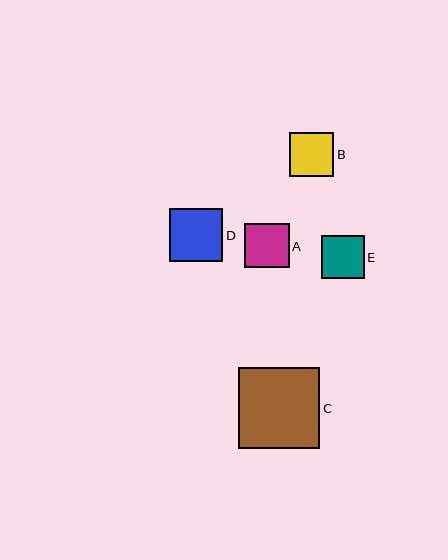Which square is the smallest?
Square E is the smallest with a size of approximately 43 pixels.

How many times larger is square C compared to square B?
Square C is approximately 1.8 times the size of square B.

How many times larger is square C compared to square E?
Square C is approximately 1.9 times the size of square E.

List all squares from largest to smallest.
From largest to smallest: C, D, B, A, E.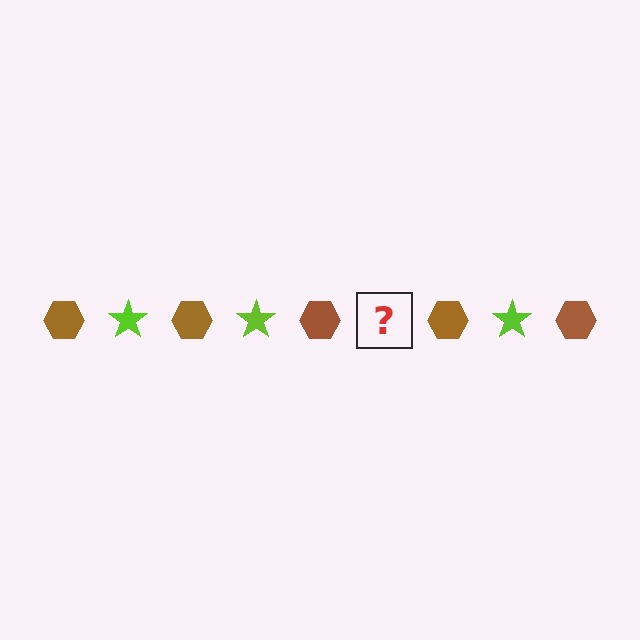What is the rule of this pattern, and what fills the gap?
The rule is that the pattern alternates between brown hexagon and lime star. The gap should be filled with a lime star.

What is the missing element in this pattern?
The missing element is a lime star.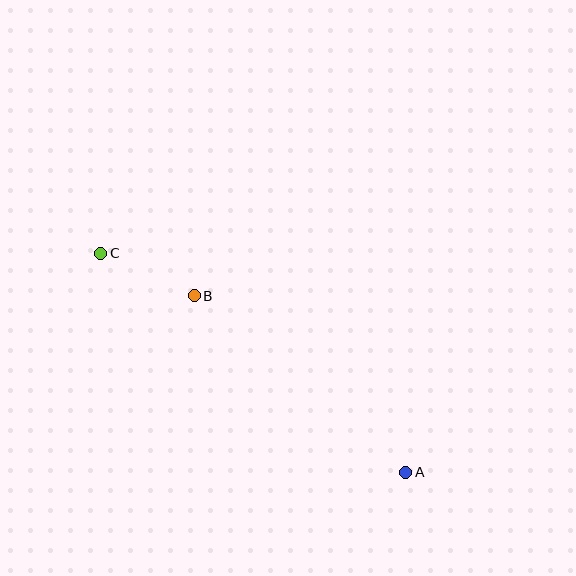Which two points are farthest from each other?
Points A and C are farthest from each other.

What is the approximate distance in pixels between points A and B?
The distance between A and B is approximately 275 pixels.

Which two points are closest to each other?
Points B and C are closest to each other.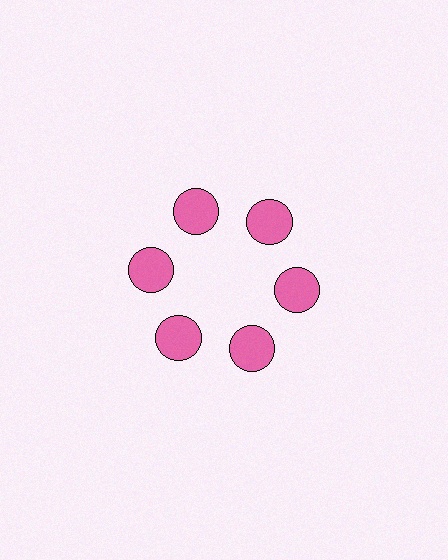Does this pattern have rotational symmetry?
Yes, this pattern has 6-fold rotational symmetry. It looks the same after rotating 60 degrees around the center.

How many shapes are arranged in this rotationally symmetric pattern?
There are 6 shapes, arranged in 6 groups of 1.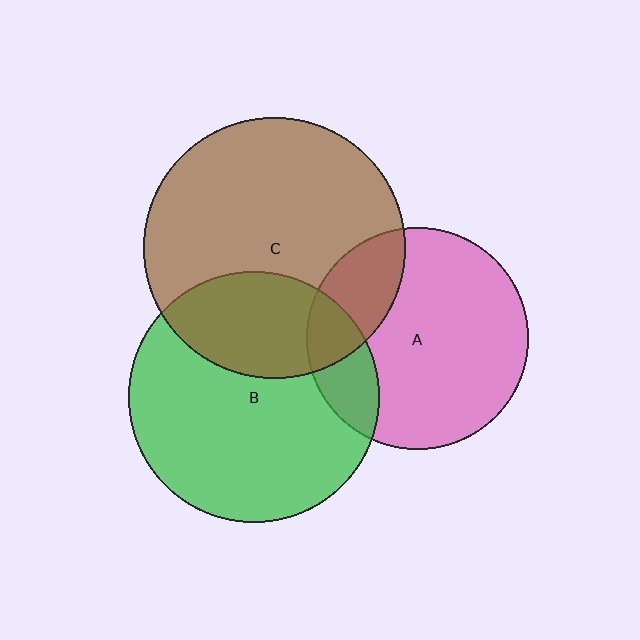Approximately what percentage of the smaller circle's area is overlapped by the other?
Approximately 20%.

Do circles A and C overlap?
Yes.